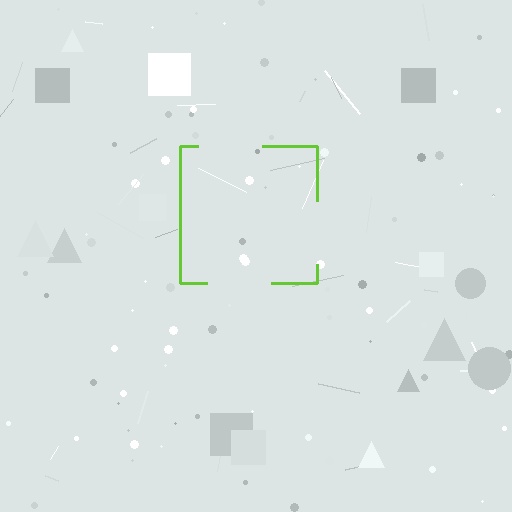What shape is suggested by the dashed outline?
The dashed outline suggests a square.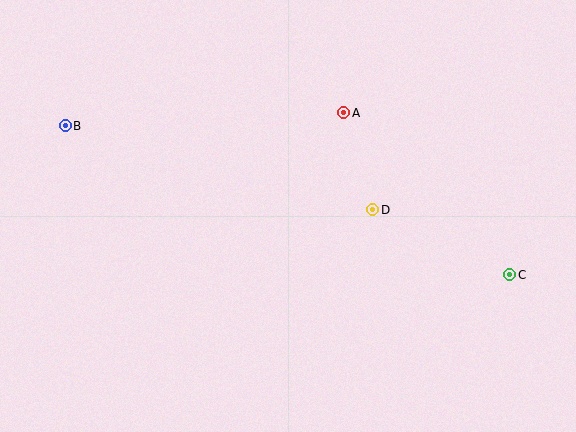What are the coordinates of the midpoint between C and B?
The midpoint between C and B is at (287, 200).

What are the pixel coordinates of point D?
Point D is at (373, 210).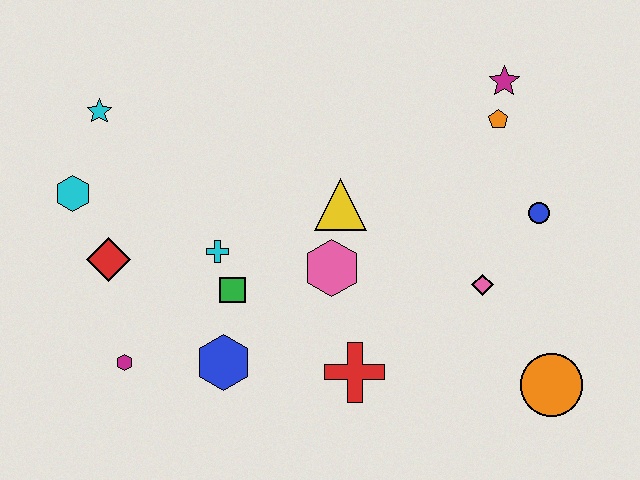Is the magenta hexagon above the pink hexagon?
No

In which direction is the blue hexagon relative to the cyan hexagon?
The blue hexagon is below the cyan hexagon.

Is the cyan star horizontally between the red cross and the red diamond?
No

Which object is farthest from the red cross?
The cyan star is farthest from the red cross.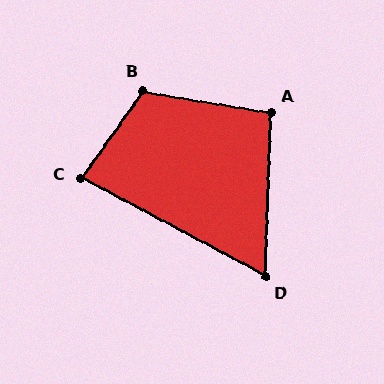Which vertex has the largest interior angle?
B, at approximately 116 degrees.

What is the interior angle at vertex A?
Approximately 97 degrees (obtuse).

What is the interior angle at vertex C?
Approximately 83 degrees (acute).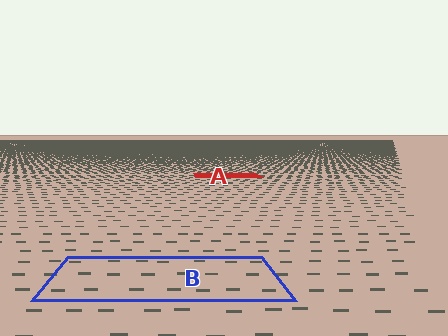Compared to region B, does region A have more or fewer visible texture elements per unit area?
Region A has more texture elements per unit area — they are packed more densely because it is farther away.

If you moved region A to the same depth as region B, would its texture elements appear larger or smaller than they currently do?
They would appear larger. At a closer depth, the same texture elements are projected at a bigger on-screen size.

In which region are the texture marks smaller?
The texture marks are smaller in region A, because it is farther away.